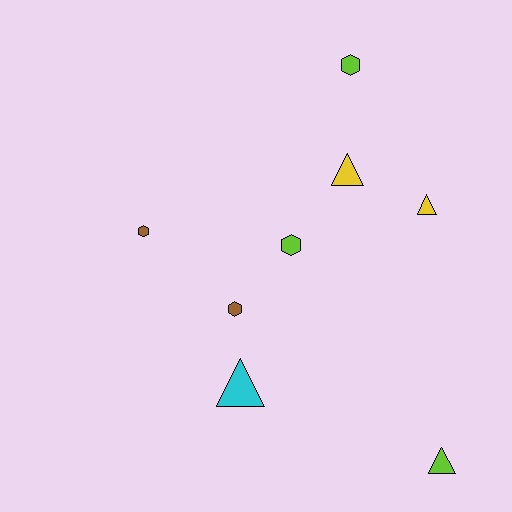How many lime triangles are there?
There is 1 lime triangle.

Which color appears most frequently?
Lime, with 3 objects.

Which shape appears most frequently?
Hexagon, with 4 objects.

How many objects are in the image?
There are 8 objects.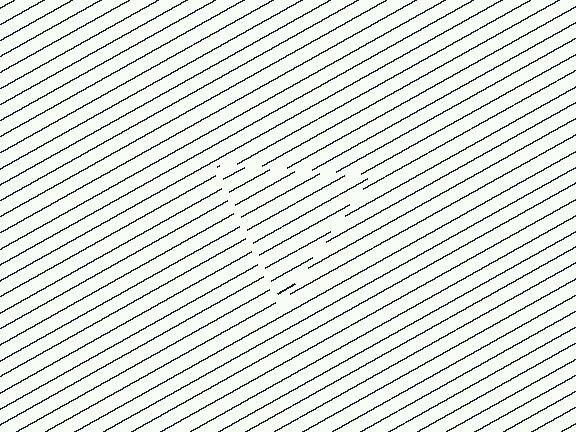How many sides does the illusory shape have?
3 sides — the line-ends trace a triangle.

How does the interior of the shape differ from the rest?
The interior of the shape contains the same grating, shifted by half a period — the contour is defined by the phase discontinuity where line-ends from the inner and outer gratings abut.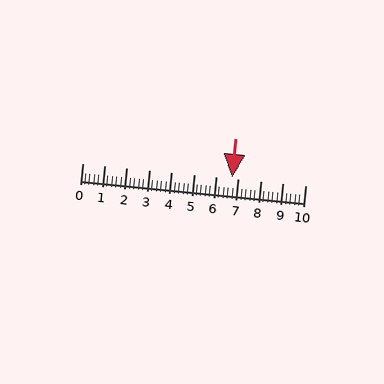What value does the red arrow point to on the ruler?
The red arrow points to approximately 6.7.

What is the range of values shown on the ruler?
The ruler shows values from 0 to 10.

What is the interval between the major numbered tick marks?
The major tick marks are spaced 1 units apart.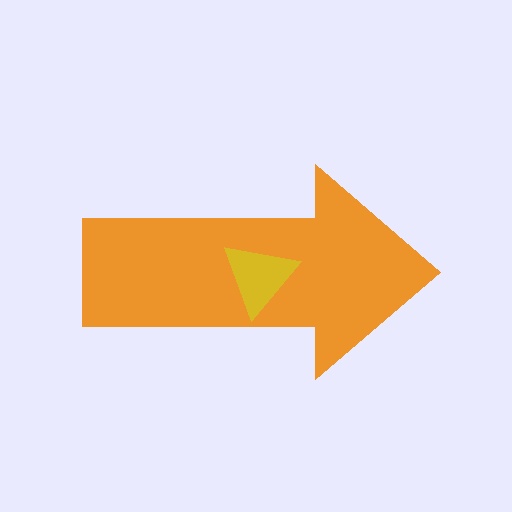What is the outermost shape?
The orange arrow.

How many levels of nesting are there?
2.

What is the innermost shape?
The yellow triangle.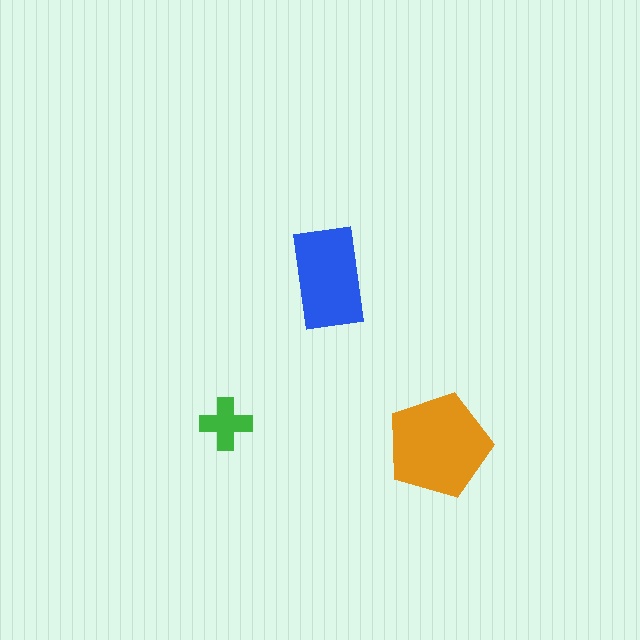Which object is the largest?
The orange pentagon.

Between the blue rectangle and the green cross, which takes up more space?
The blue rectangle.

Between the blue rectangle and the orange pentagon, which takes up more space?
The orange pentagon.